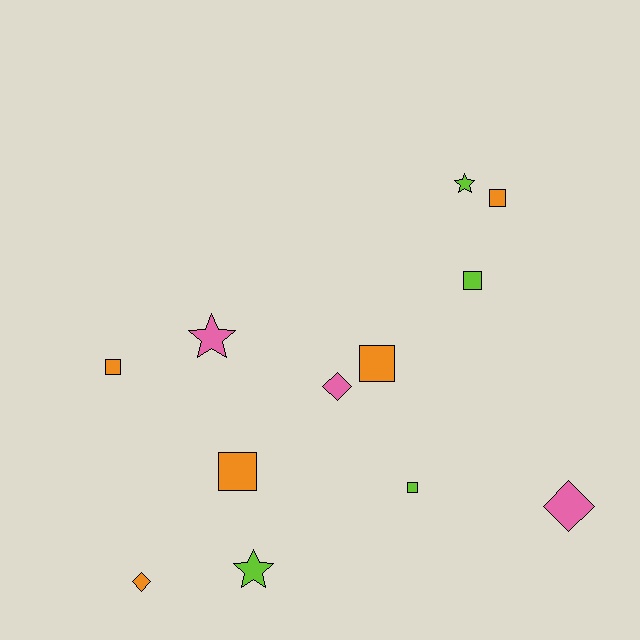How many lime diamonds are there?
There are no lime diamonds.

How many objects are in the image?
There are 12 objects.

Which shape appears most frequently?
Square, with 6 objects.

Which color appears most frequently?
Orange, with 5 objects.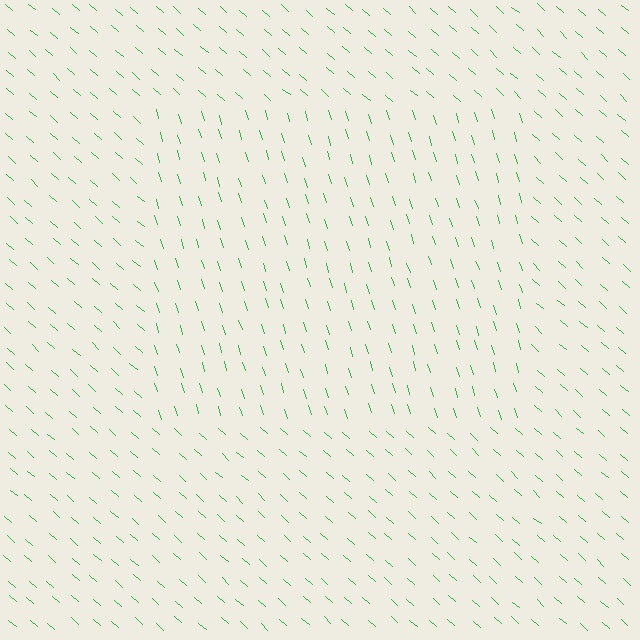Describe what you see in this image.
The image is filled with small green line segments. A rectangle region in the image has lines oriented differently from the surrounding lines, creating a visible texture boundary.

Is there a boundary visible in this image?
Yes, there is a texture boundary formed by a change in line orientation.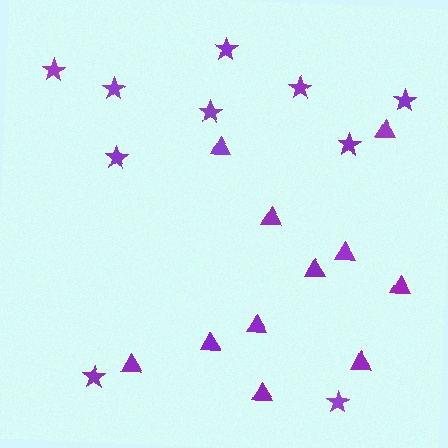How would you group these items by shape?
There are 2 groups: one group of stars (10) and one group of triangles (11).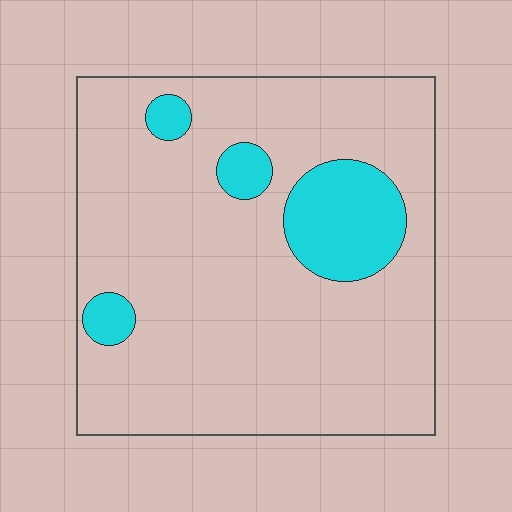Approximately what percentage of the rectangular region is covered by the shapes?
Approximately 15%.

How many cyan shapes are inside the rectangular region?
4.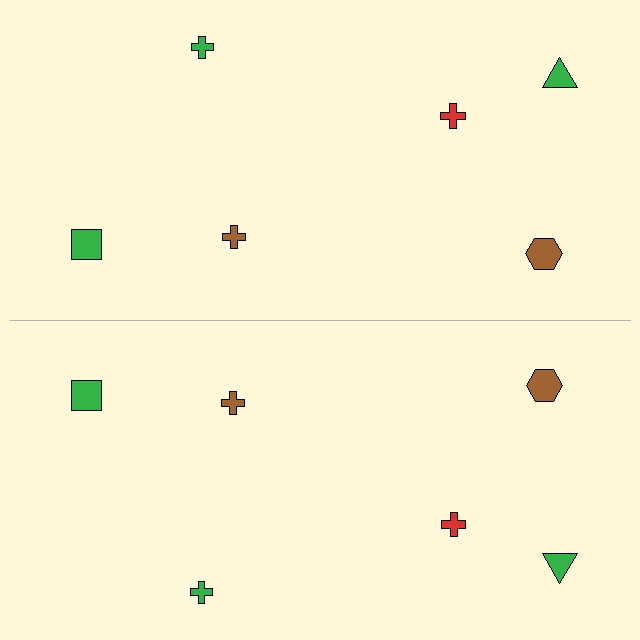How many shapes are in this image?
There are 12 shapes in this image.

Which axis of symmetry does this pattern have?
The pattern has a horizontal axis of symmetry running through the center of the image.